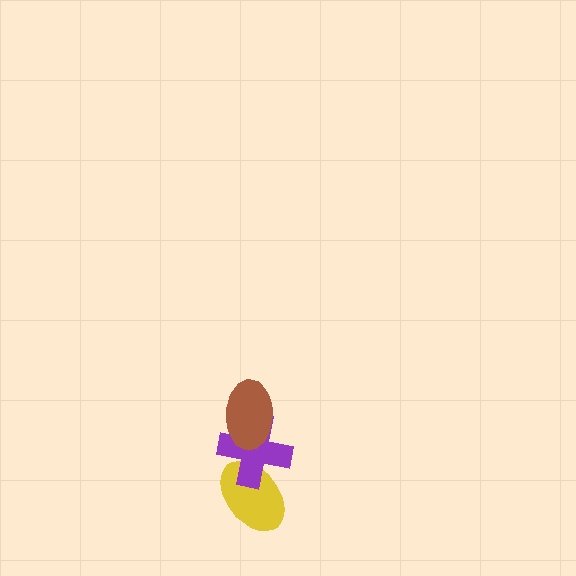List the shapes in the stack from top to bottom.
From top to bottom: the brown ellipse, the purple cross, the yellow ellipse.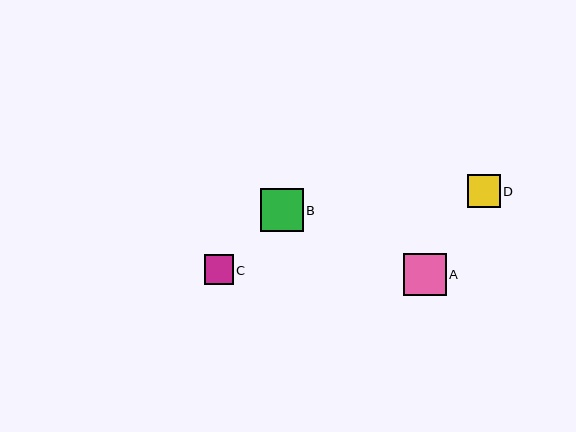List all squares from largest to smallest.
From largest to smallest: A, B, D, C.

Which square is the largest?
Square A is the largest with a size of approximately 43 pixels.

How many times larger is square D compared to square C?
Square D is approximately 1.1 times the size of square C.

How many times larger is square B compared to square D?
Square B is approximately 1.3 times the size of square D.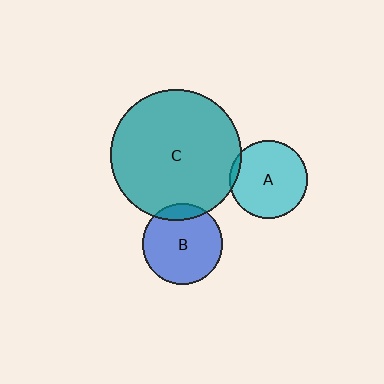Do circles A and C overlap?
Yes.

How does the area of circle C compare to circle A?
Approximately 2.9 times.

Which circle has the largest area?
Circle C (teal).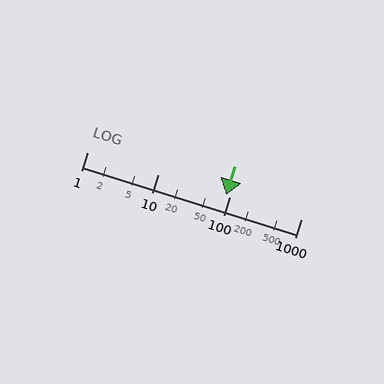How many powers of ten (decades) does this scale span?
The scale spans 3 decades, from 1 to 1000.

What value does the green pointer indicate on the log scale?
The pointer indicates approximately 90.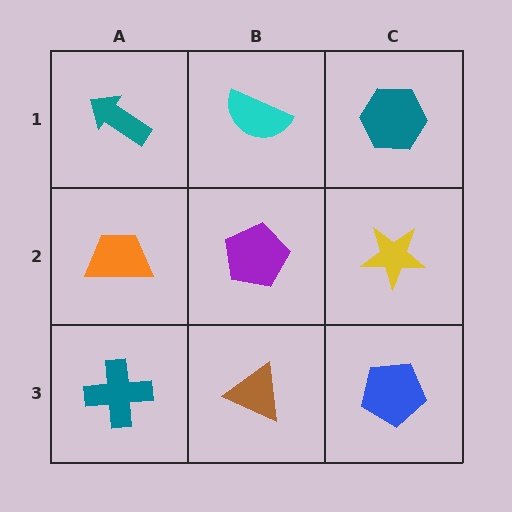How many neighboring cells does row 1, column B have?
3.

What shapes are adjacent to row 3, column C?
A yellow star (row 2, column C), a brown triangle (row 3, column B).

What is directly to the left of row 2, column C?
A purple pentagon.